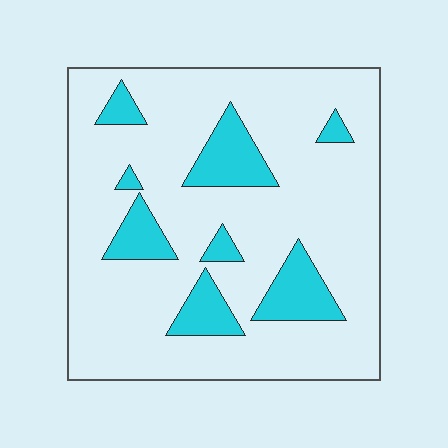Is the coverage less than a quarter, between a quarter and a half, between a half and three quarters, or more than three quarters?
Less than a quarter.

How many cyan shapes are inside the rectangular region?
8.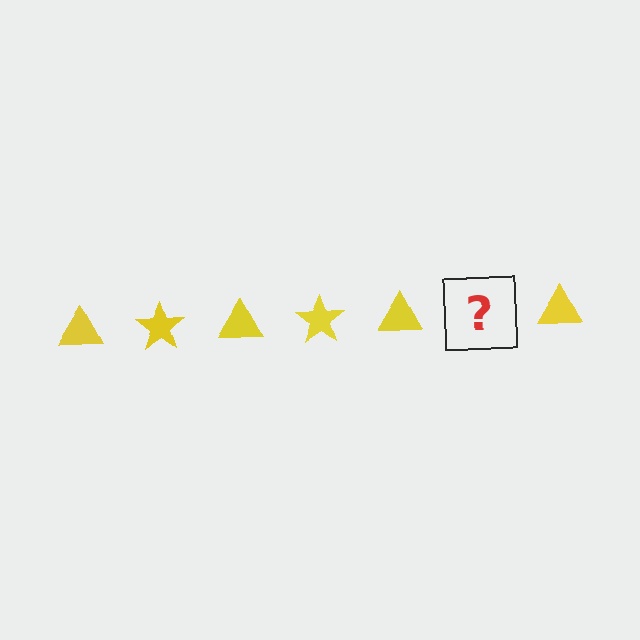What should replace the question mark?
The question mark should be replaced with a yellow star.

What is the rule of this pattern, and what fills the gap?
The rule is that the pattern cycles through triangle, star shapes in yellow. The gap should be filled with a yellow star.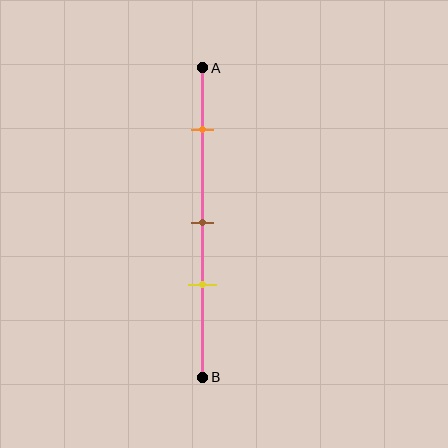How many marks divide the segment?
There are 3 marks dividing the segment.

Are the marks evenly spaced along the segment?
No, the marks are not evenly spaced.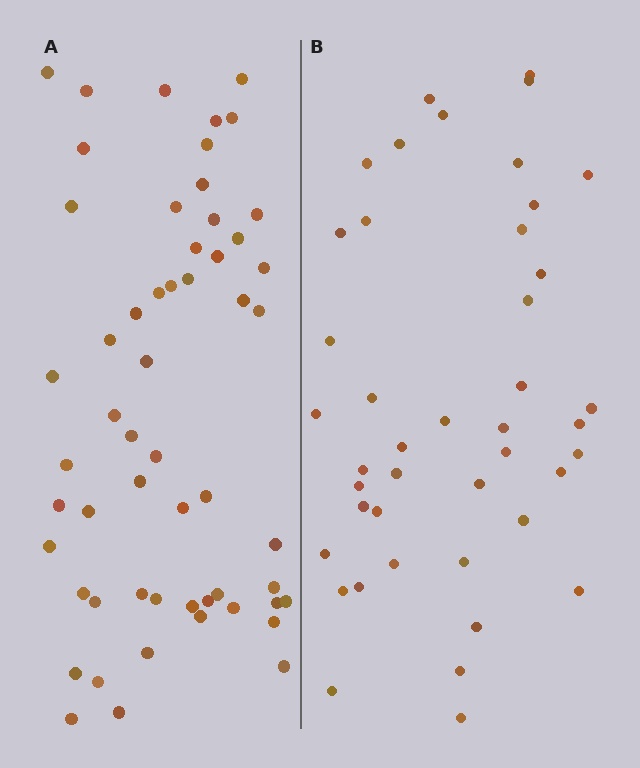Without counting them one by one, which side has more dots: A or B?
Region A (the left region) has more dots.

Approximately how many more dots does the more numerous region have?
Region A has approximately 15 more dots than region B.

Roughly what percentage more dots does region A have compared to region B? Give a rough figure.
About 30% more.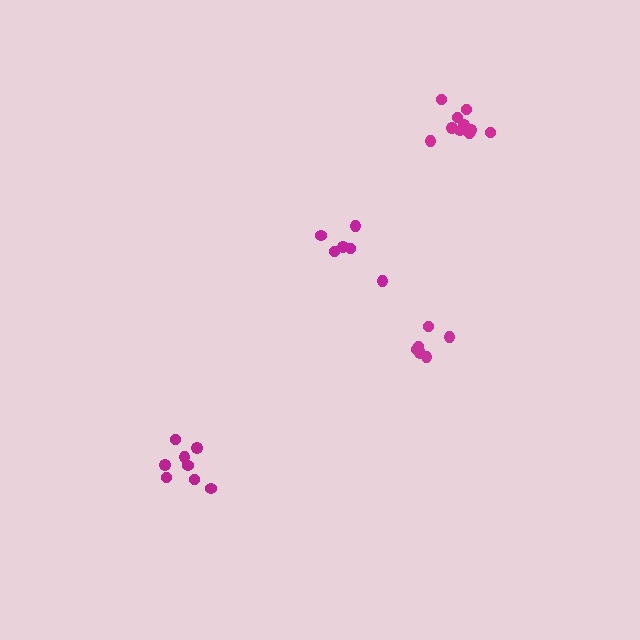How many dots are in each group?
Group 1: 10 dots, Group 2: 8 dots, Group 3: 6 dots, Group 4: 6 dots (30 total).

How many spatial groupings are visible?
There are 4 spatial groupings.